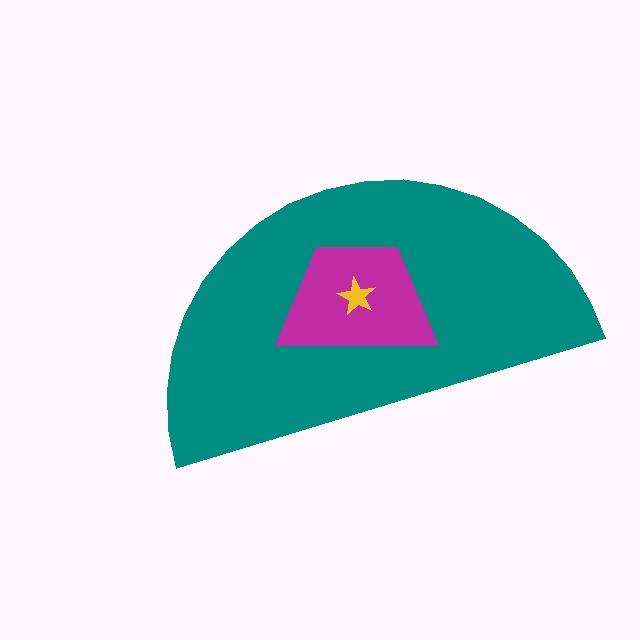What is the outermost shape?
The teal semicircle.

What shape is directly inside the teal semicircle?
The magenta trapezoid.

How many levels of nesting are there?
3.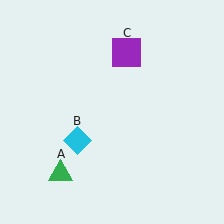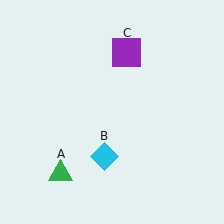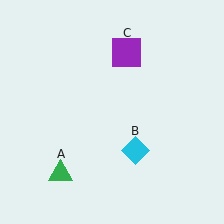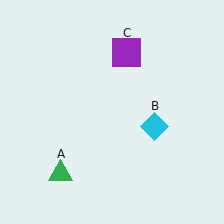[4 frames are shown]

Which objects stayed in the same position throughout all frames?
Green triangle (object A) and purple square (object C) remained stationary.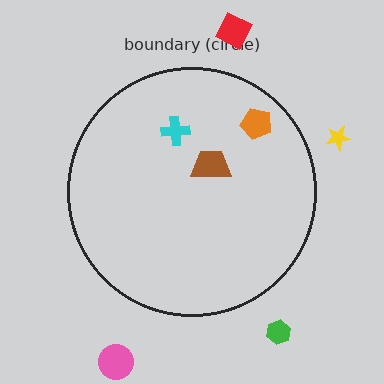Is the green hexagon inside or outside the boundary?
Outside.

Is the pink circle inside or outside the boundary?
Outside.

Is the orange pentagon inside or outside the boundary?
Inside.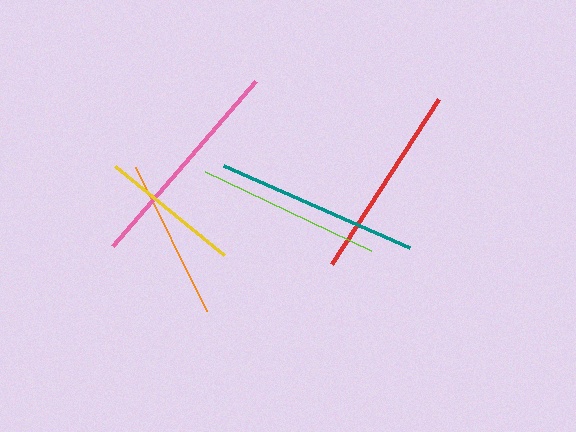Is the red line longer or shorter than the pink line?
The pink line is longer than the red line.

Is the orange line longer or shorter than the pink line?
The pink line is longer than the orange line.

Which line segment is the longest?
The pink line is the longest at approximately 218 pixels.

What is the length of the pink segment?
The pink segment is approximately 218 pixels long.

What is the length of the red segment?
The red segment is approximately 196 pixels long.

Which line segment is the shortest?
The yellow line is the shortest at approximately 141 pixels.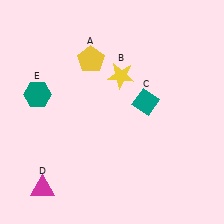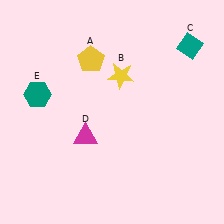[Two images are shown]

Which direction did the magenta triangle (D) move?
The magenta triangle (D) moved up.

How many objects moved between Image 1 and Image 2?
2 objects moved between the two images.